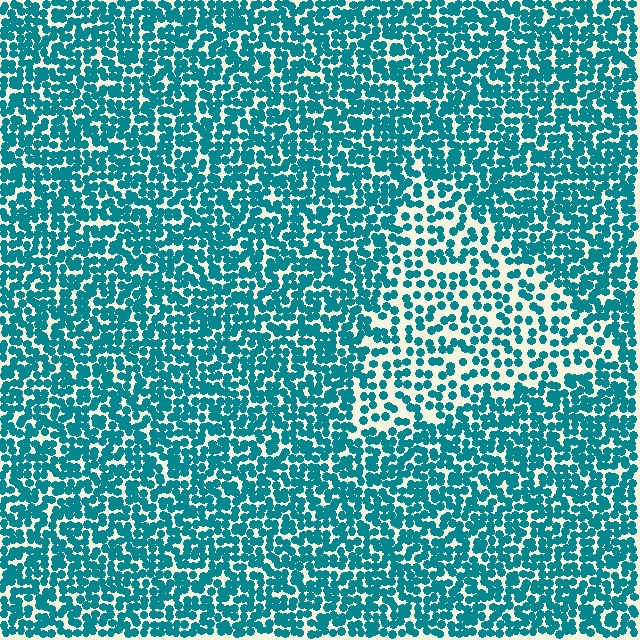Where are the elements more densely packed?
The elements are more densely packed outside the triangle boundary.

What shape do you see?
I see a triangle.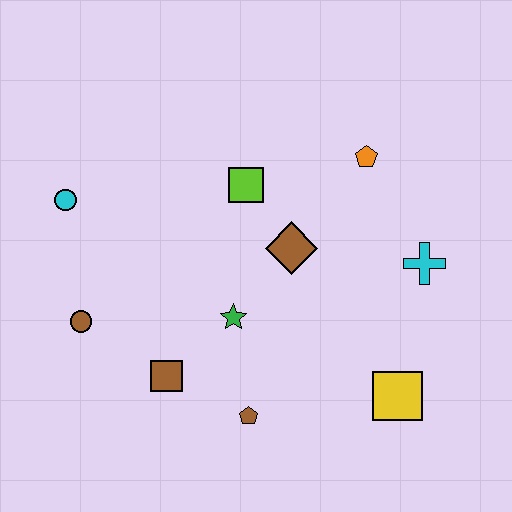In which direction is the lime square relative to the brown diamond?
The lime square is above the brown diamond.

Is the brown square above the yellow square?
Yes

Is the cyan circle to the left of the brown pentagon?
Yes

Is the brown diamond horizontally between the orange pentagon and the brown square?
Yes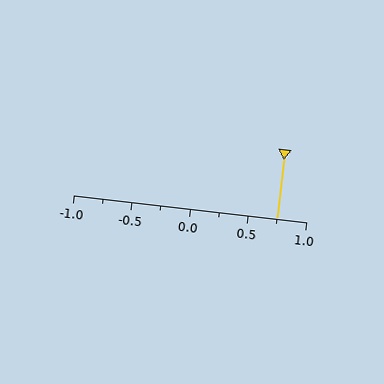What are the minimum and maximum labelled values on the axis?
The axis runs from -1.0 to 1.0.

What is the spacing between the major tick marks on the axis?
The major ticks are spaced 0.5 apart.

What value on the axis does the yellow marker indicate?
The marker indicates approximately 0.75.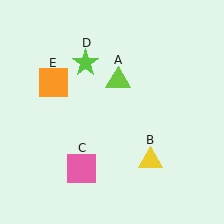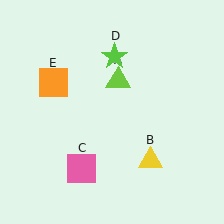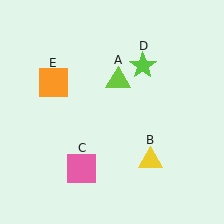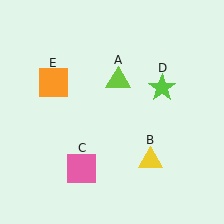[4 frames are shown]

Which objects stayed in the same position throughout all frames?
Lime triangle (object A) and yellow triangle (object B) and pink square (object C) and orange square (object E) remained stationary.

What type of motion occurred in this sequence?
The lime star (object D) rotated clockwise around the center of the scene.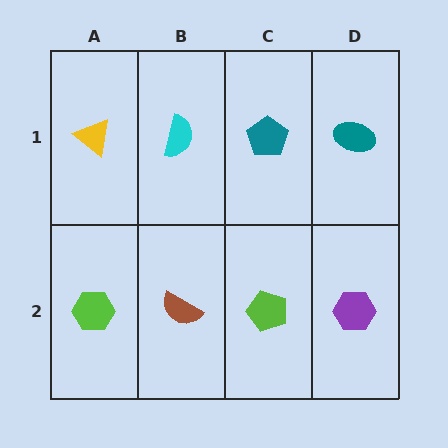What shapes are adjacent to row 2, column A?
A yellow triangle (row 1, column A), a brown semicircle (row 2, column B).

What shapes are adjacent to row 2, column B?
A cyan semicircle (row 1, column B), a lime hexagon (row 2, column A), a lime pentagon (row 2, column C).